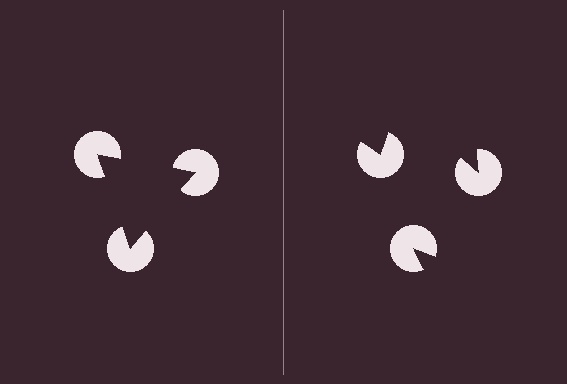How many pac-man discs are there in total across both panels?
6 — 3 on each side.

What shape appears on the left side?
An illusory triangle.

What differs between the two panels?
The pac-man discs are positioned identically on both sides; only the wedge orientations differ. On the left they align to a triangle; on the right they are misaligned.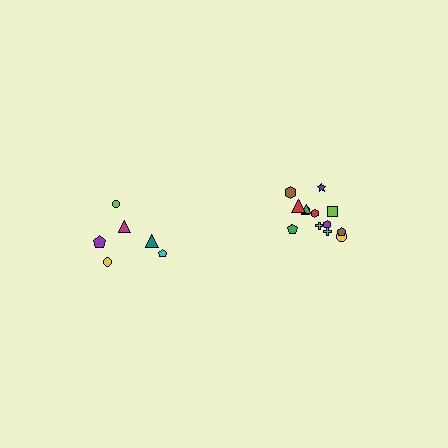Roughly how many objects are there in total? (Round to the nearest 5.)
Roughly 20 objects in total.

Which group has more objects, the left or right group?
The right group.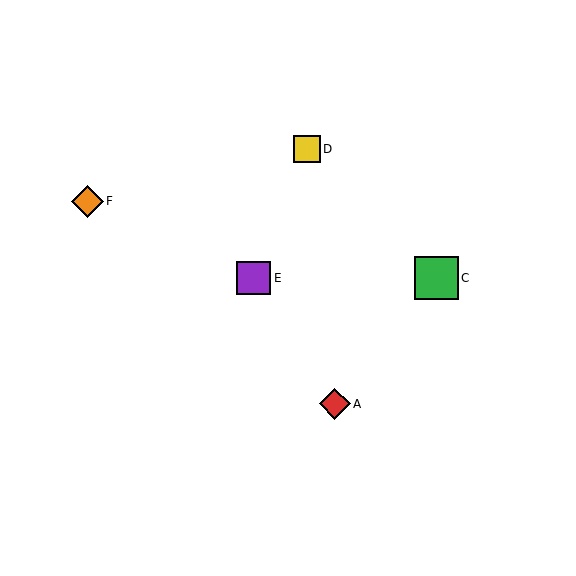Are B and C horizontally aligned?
Yes, both are at y≈278.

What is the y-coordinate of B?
Object B is at y≈278.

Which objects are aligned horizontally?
Objects B, C, E are aligned horizontally.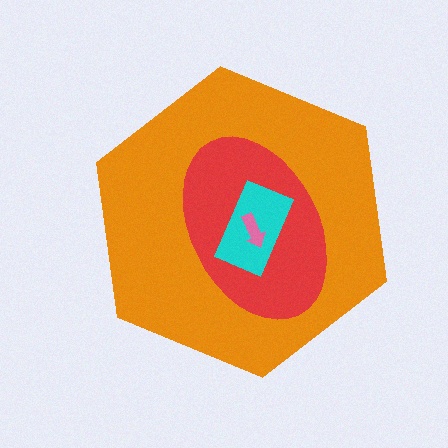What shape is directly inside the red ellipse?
The cyan rectangle.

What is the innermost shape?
The pink arrow.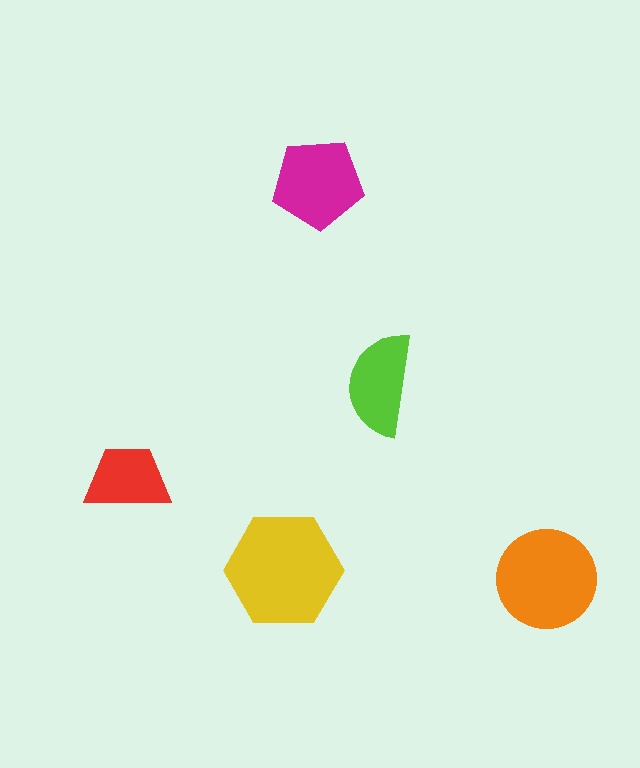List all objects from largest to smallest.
The yellow hexagon, the orange circle, the magenta pentagon, the lime semicircle, the red trapezoid.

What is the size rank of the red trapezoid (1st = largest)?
5th.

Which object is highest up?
The magenta pentagon is topmost.